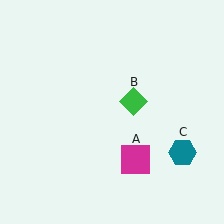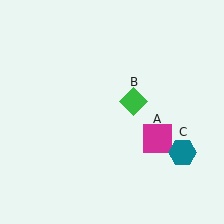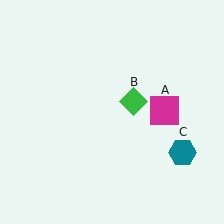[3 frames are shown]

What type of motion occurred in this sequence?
The magenta square (object A) rotated counterclockwise around the center of the scene.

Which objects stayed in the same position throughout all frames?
Green diamond (object B) and teal hexagon (object C) remained stationary.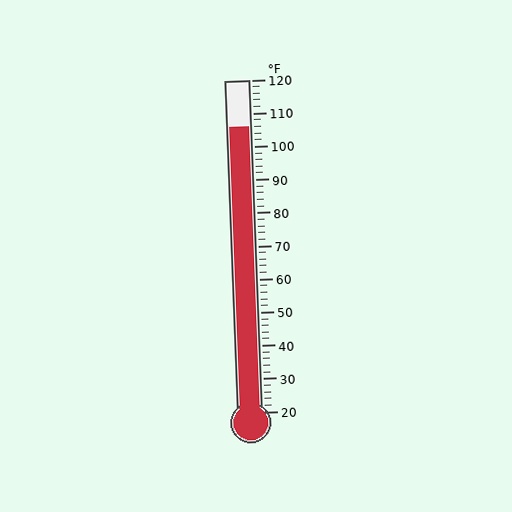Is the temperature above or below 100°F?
The temperature is above 100°F.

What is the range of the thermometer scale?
The thermometer scale ranges from 20°F to 120°F.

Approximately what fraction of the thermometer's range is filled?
The thermometer is filled to approximately 85% of its range.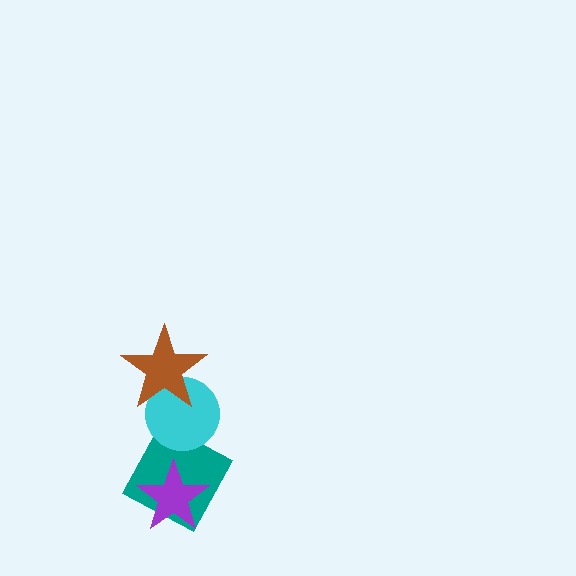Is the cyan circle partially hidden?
Yes, it is partially covered by another shape.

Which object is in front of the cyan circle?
The brown star is in front of the cyan circle.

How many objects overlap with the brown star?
1 object overlaps with the brown star.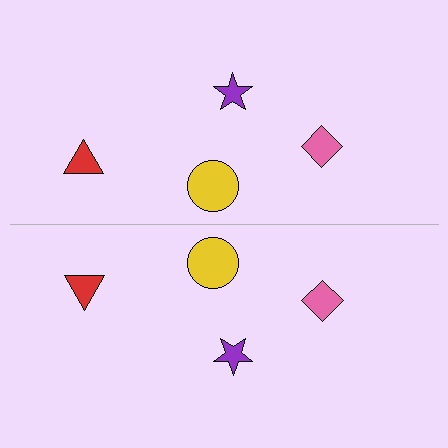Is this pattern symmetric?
Yes, this pattern has bilateral (reflection) symmetry.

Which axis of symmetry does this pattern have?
The pattern has a horizontal axis of symmetry running through the center of the image.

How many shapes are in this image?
There are 8 shapes in this image.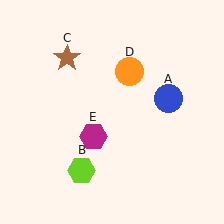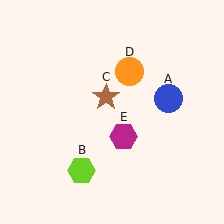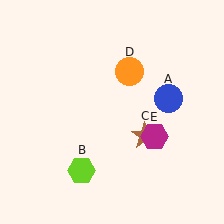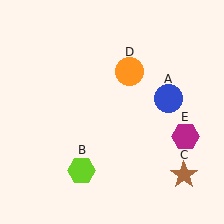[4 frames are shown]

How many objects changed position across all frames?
2 objects changed position: brown star (object C), magenta hexagon (object E).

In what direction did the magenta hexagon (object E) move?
The magenta hexagon (object E) moved right.